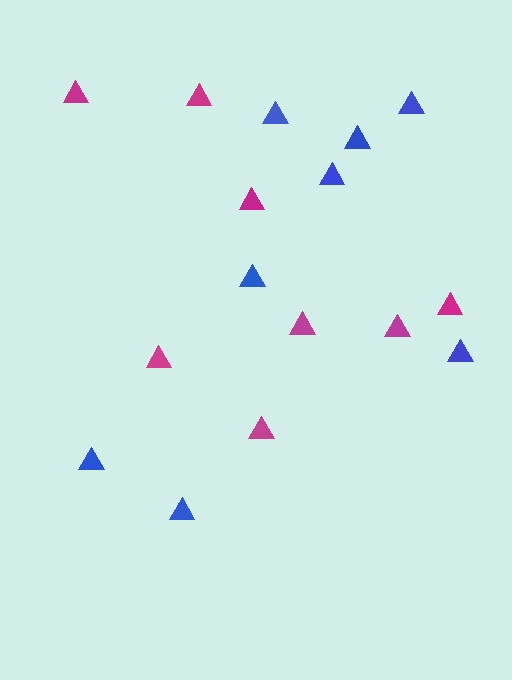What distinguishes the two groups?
There are 2 groups: one group of magenta triangles (8) and one group of blue triangles (8).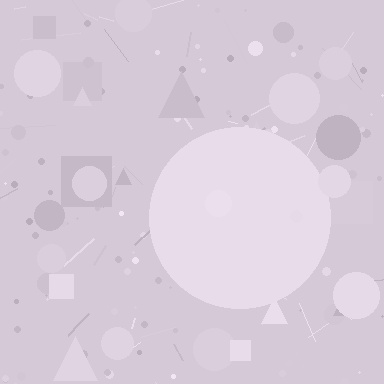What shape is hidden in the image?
A circle is hidden in the image.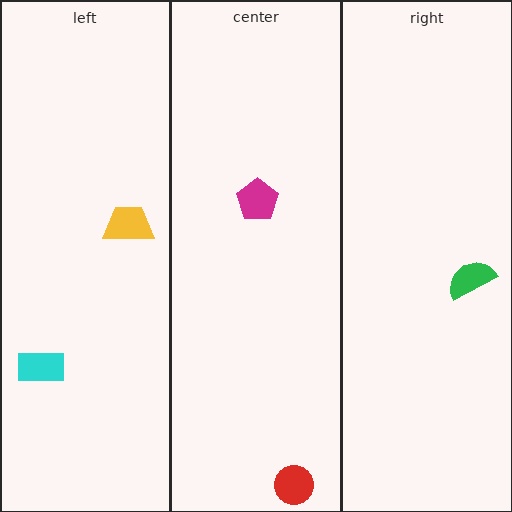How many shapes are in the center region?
2.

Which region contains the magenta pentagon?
The center region.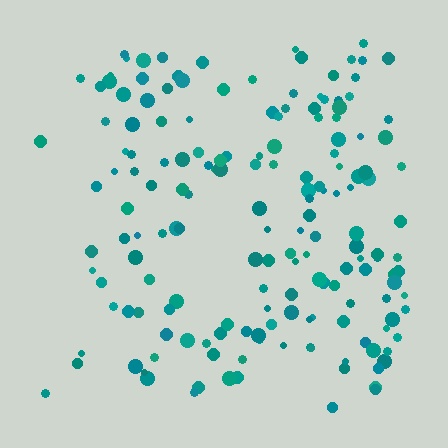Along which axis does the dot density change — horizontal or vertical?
Horizontal.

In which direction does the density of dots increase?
From left to right, with the right side densest.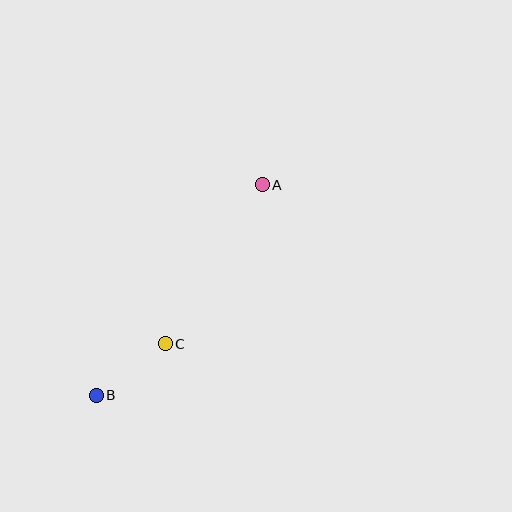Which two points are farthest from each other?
Points A and B are farthest from each other.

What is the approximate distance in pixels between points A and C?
The distance between A and C is approximately 186 pixels.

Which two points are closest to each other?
Points B and C are closest to each other.